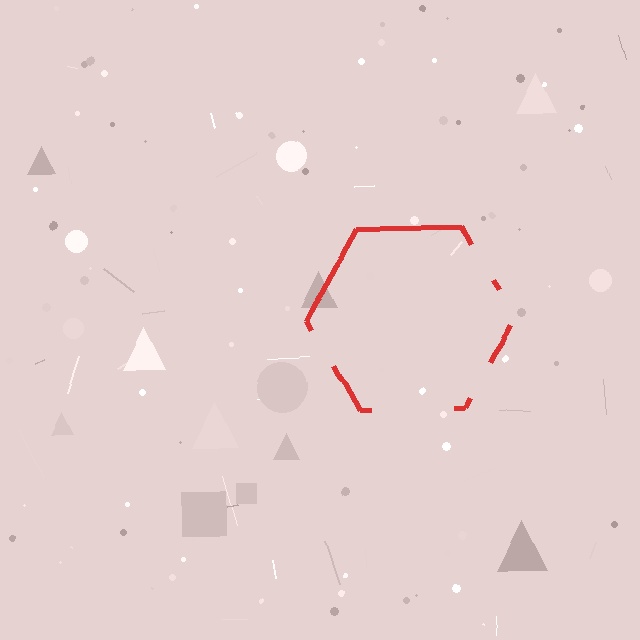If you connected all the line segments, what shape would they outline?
They would outline a hexagon.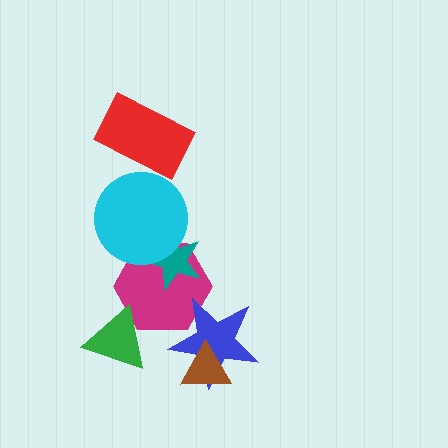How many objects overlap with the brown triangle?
1 object overlaps with the brown triangle.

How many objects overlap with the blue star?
2 objects overlap with the blue star.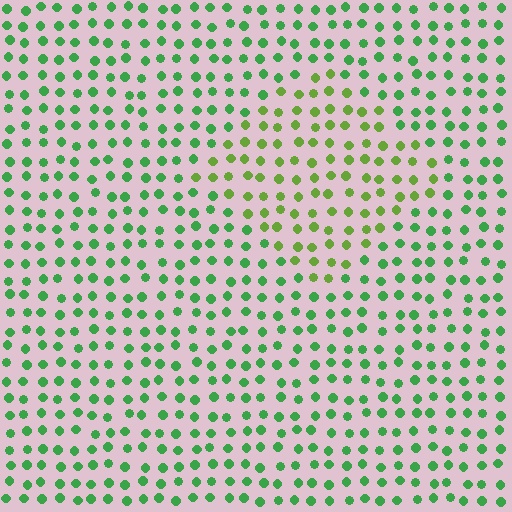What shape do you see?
I see a diamond.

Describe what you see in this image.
The image is filled with small green elements in a uniform arrangement. A diamond-shaped region is visible where the elements are tinted to a slightly different hue, forming a subtle color boundary.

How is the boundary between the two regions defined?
The boundary is defined purely by a slight shift in hue (about 34 degrees). Spacing, size, and orientation are identical on both sides.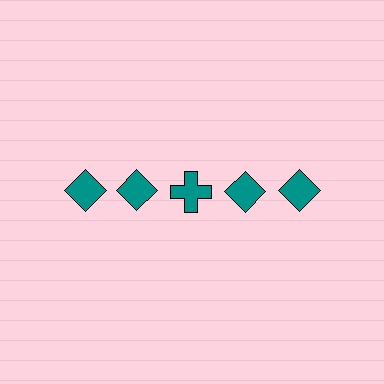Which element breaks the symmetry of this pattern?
The teal cross in the top row, center column breaks the symmetry. All other shapes are teal diamonds.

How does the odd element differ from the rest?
It has a different shape: cross instead of diamond.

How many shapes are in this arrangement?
There are 5 shapes arranged in a grid pattern.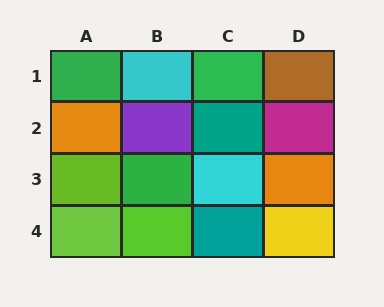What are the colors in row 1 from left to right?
Green, cyan, green, brown.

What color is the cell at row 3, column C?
Cyan.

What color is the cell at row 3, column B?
Green.